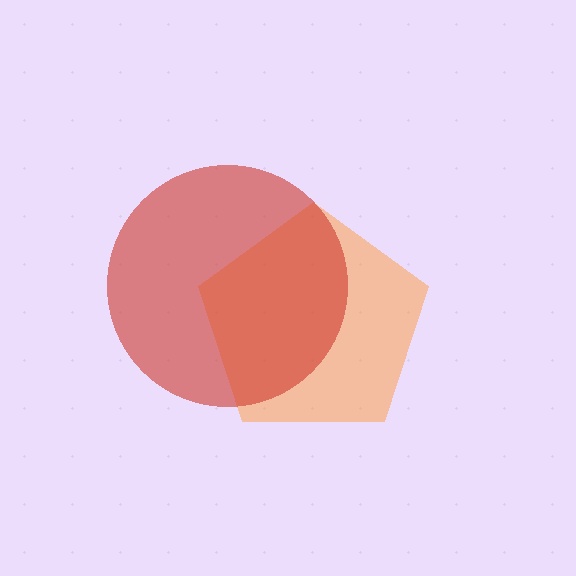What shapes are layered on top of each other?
The layered shapes are: an orange pentagon, a red circle.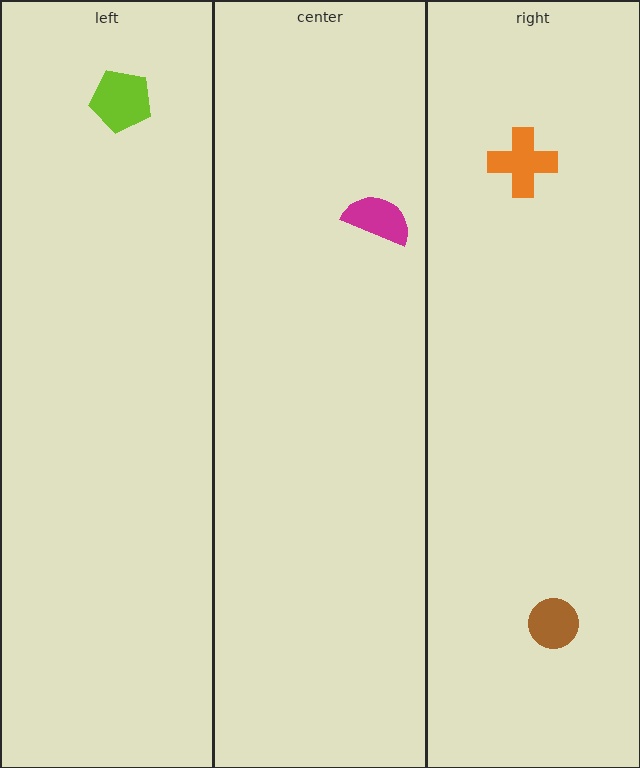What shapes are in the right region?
The brown circle, the orange cross.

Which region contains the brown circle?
The right region.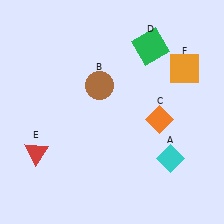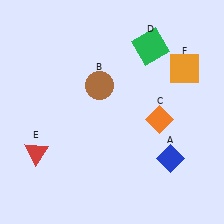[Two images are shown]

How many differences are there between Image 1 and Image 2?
There is 1 difference between the two images.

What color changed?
The diamond (A) changed from cyan in Image 1 to blue in Image 2.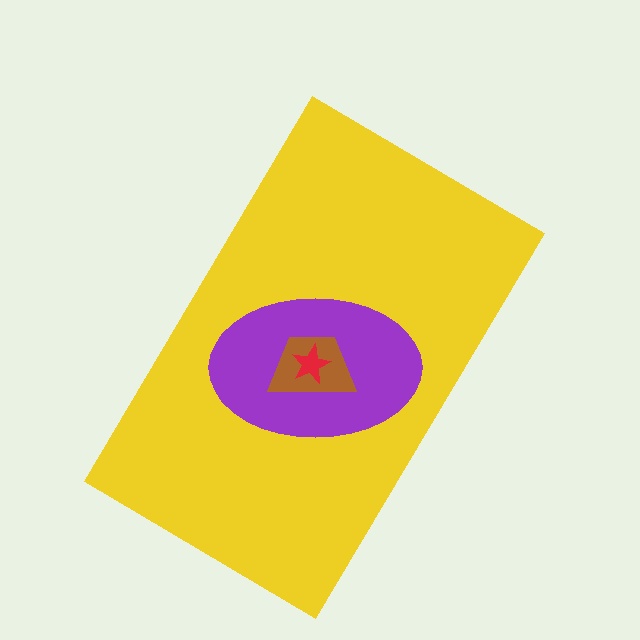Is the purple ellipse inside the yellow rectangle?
Yes.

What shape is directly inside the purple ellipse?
The brown trapezoid.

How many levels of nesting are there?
4.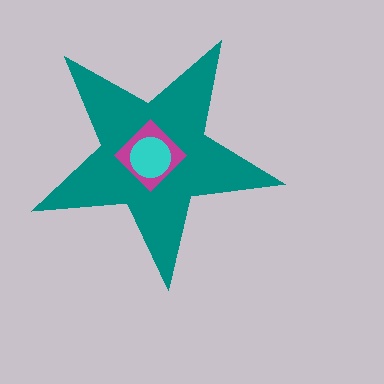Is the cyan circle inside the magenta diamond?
Yes.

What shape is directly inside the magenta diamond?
The cyan circle.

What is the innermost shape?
The cyan circle.